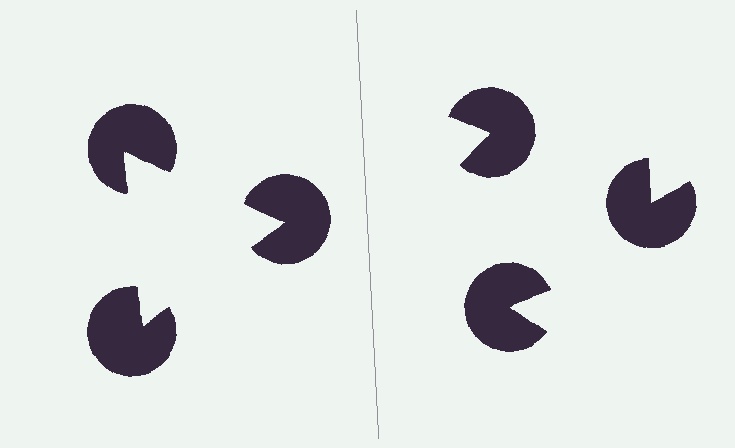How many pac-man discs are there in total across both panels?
6 — 3 on each side.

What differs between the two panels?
The pac-man discs are positioned identically on both sides; only the wedge orientations differ. On the left they align to a triangle; on the right they are misaligned.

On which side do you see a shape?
An illusory triangle appears on the left side. On the right side the wedge cuts are rotated, so no coherent shape forms.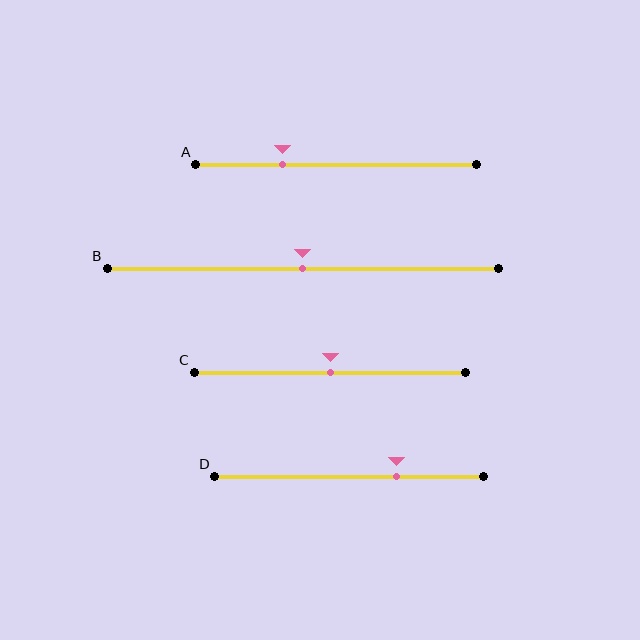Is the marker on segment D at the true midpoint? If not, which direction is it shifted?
No, the marker on segment D is shifted to the right by about 18% of the segment length.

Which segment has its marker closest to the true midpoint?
Segment B has its marker closest to the true midpoint.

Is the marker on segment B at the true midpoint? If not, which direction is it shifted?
Yes, the marker on segment B is at the true midpoint.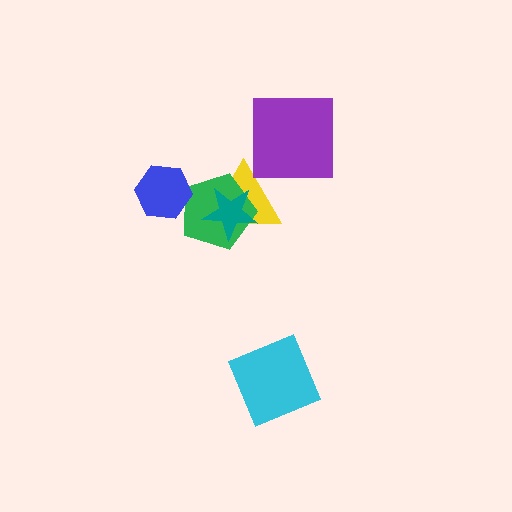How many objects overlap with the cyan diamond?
0 objects overlap with the cyan diamond.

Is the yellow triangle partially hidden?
Yes, it is partially covered by another shape.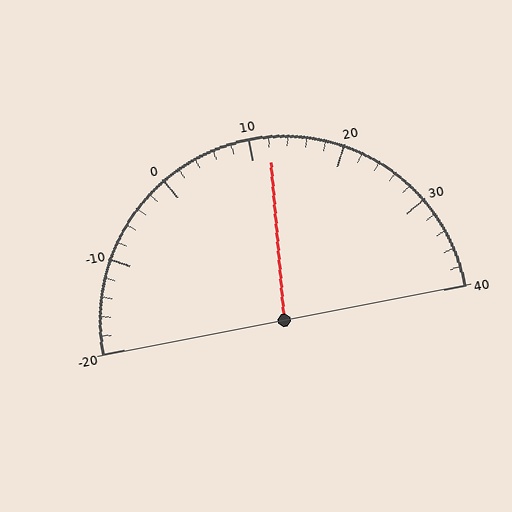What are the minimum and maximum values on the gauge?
The gauge ranges from -20 to 40.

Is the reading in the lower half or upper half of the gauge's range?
The reading is in the upper half of the range (-20 to 40).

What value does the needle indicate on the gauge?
The needle indicates approximately 12.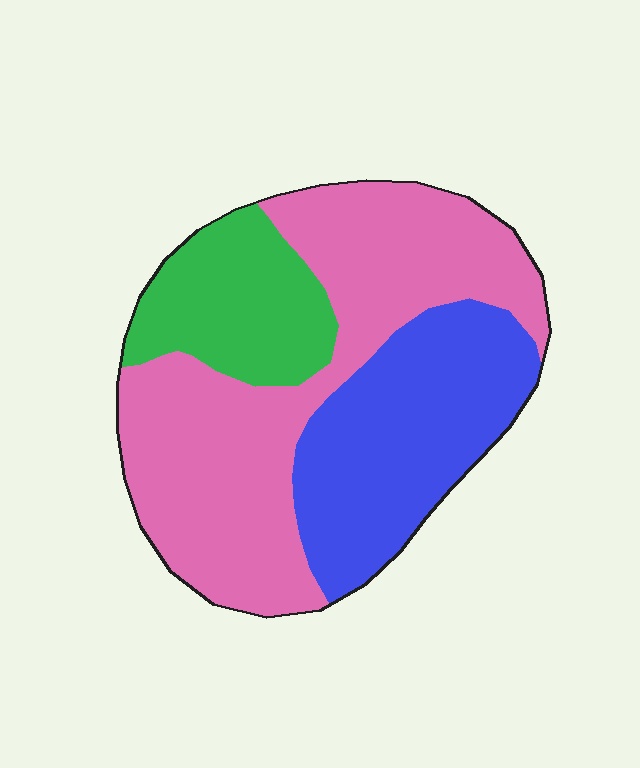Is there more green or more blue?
Blue.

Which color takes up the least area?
Green, at roughly 20%.